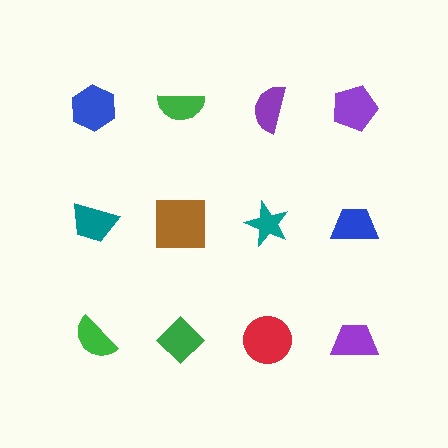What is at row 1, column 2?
A green semicircle.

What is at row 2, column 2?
A brown square.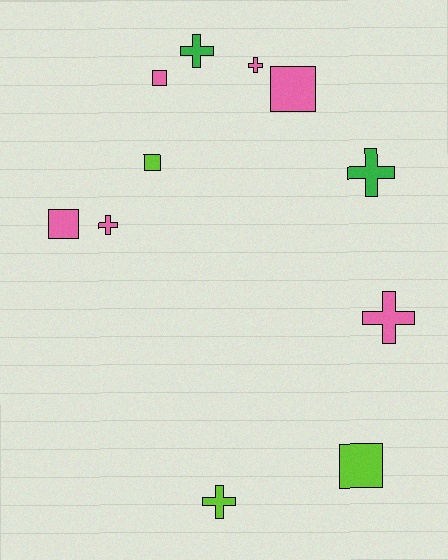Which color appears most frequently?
Pink, with 6 objects.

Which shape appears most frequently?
Cross, with 6 objects.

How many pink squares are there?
There are 3 pink squares.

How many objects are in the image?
There are 11 objects.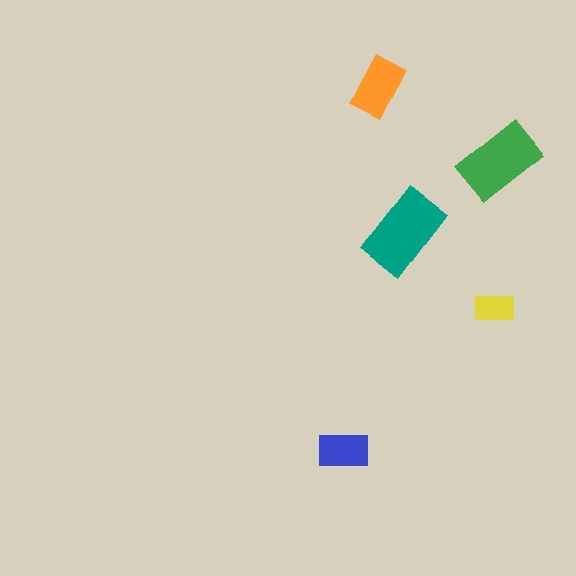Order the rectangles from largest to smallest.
the teal one, the green one, the orange one, the blue one, the yellow one.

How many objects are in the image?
There are 5 objects in the image.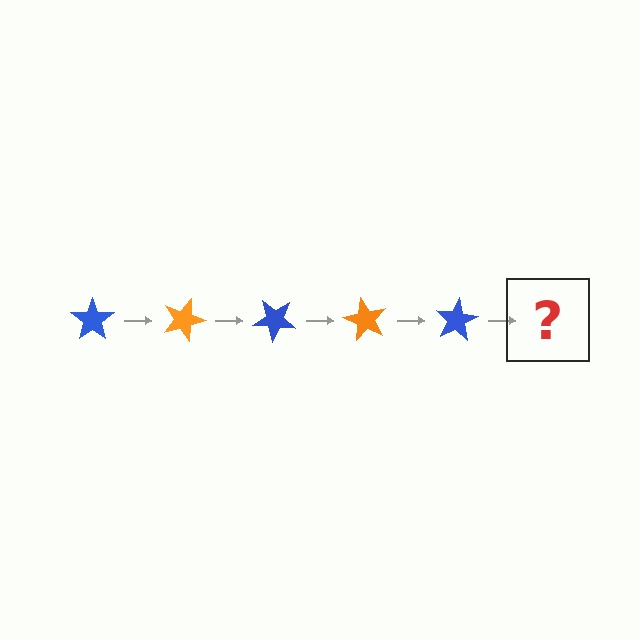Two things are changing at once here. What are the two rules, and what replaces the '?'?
The two rules are that it rotates 20 degrees each step and the color cycles through blue and orange. The '?' should be an orange star, rotated 100 degrees from the start.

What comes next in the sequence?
The next element should be an orange star, rotated 100 degrees from the start.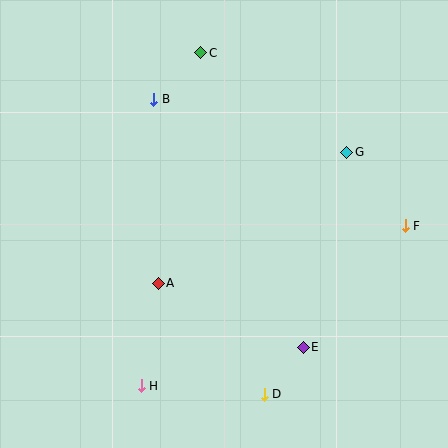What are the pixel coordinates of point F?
Point F is at (405, 226).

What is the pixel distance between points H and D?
The distance between H and D is 123 pixels.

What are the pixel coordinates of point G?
Point G is at (347, 152).